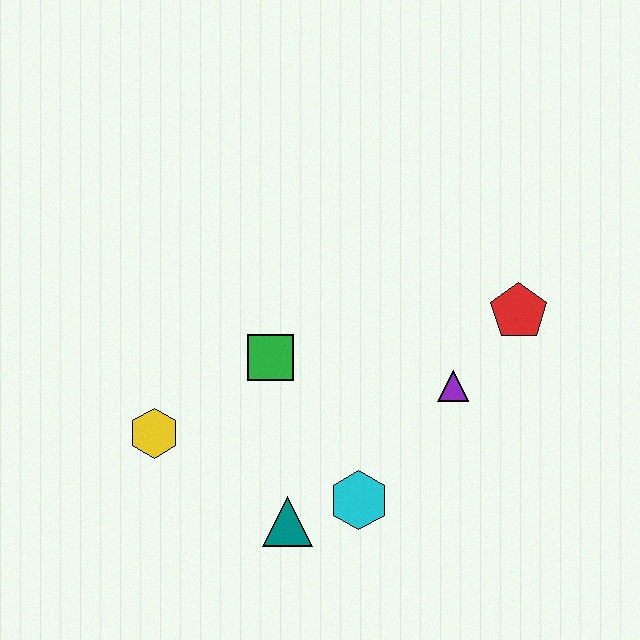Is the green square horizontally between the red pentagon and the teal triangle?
No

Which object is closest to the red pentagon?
The purple triangle is closest to the red pentagon.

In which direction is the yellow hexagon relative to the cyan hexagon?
The yellow hexagon is to the left of the cyan hexagon.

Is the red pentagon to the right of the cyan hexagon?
Yes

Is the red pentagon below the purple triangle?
No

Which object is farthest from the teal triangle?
The red pentagon is farthest from the teal triangle.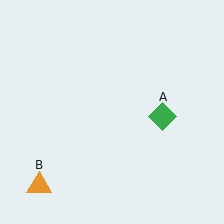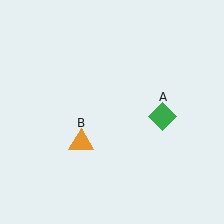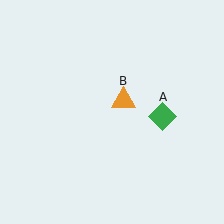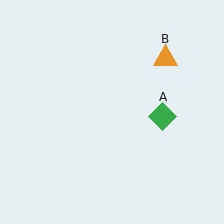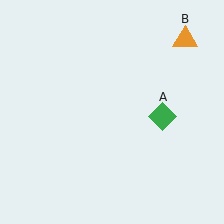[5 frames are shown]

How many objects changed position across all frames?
1 object changed position: orange triangle (object B).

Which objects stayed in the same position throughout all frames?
Green diamond (object A) remained stationary.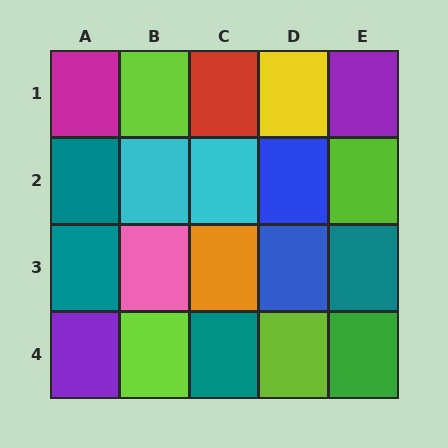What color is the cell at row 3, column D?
Blue.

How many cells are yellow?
1 cell is yellow.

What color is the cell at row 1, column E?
Purple.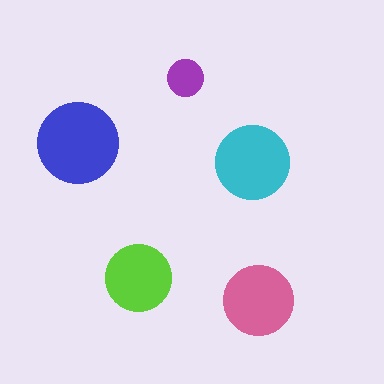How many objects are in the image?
There are 5 objects in the image.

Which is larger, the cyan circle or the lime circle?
The cyan one.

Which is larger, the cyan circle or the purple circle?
The cyan one.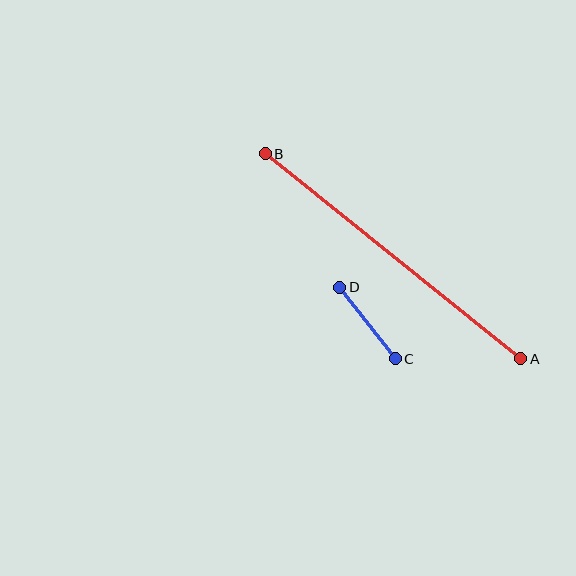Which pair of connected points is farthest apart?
Points A and B are farthest apart.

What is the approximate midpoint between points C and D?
The midpoint is at approximately (368, 323) pixels.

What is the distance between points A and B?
The distance is approximately 327 pixels.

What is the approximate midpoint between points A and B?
The midpoint is at approximately (393, 256) pixels.